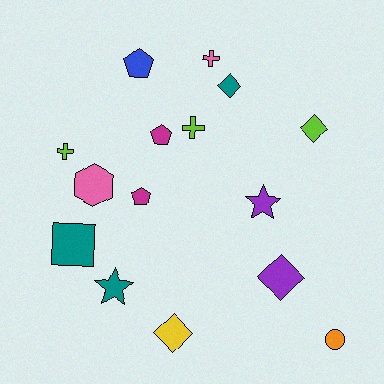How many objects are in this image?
There are 15 objects.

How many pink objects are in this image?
There are 2 pink objects.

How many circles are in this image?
There is 1 circle.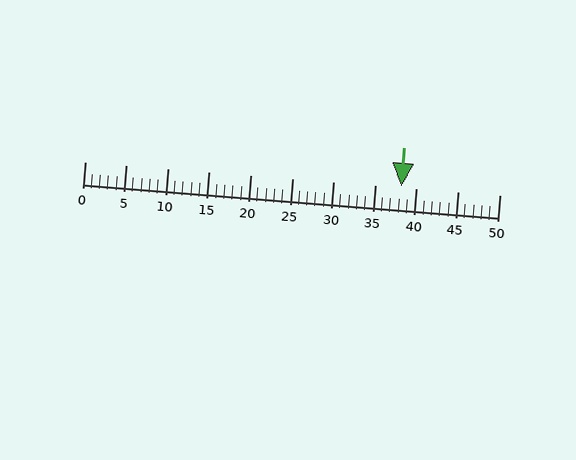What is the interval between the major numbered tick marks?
The major tick marks are spaced 5 units apart.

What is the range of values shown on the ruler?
The ruler shows values from 0 to 50.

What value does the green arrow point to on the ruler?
The green arrow points to approximately 38.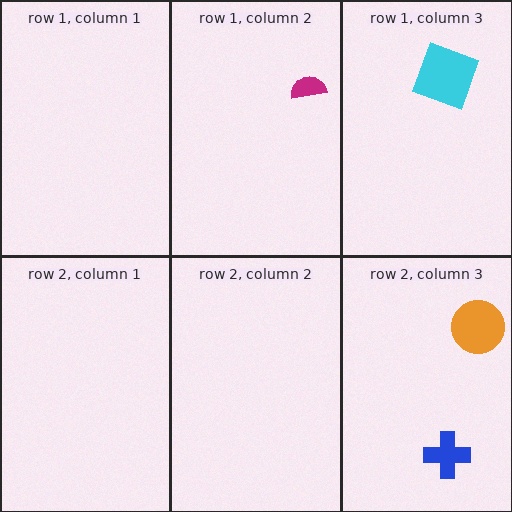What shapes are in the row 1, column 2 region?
The magenta semicircle.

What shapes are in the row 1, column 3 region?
The cyan square.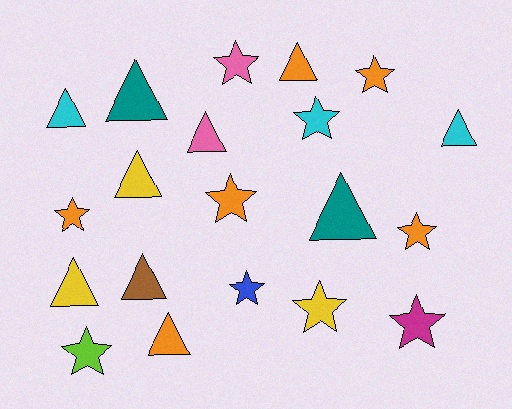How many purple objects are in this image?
There are no purple objects.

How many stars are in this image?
There are 10 stars.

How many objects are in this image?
There are 20 objects.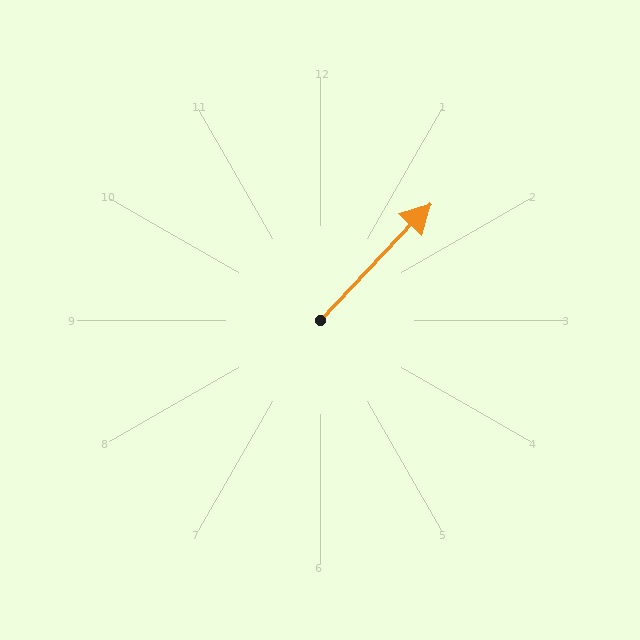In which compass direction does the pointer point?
Northeast.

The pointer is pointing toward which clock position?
Roughly 1 o'clock.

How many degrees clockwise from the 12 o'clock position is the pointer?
Approximately 43 degrees.